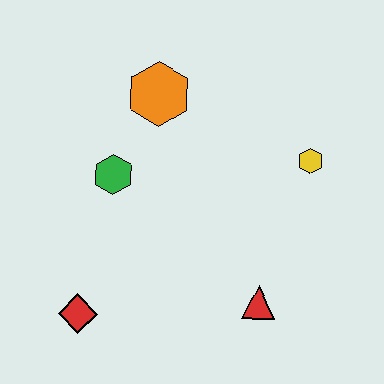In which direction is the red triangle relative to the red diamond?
The red triangle is to the right of the red diamond.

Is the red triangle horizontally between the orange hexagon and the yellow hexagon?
Yes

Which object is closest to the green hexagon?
The orange hexagon is closest to the green hexagon.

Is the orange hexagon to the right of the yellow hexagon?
No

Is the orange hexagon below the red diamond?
No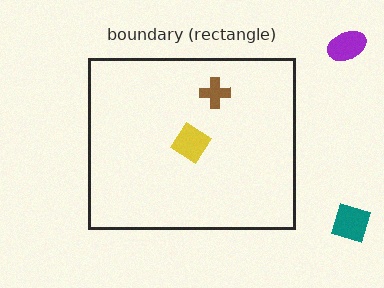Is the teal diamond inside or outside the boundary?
Outside.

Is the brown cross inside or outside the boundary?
Inside.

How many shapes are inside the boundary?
2 inside, 2 outside.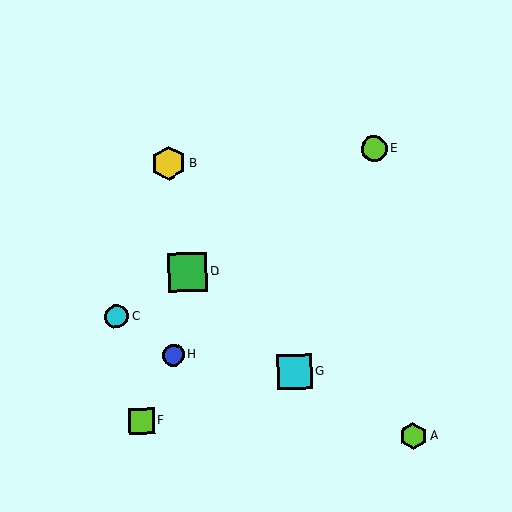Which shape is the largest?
The green square (labeled D) is the largest.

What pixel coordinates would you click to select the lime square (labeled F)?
Click at (141, 421) to select the lime square F.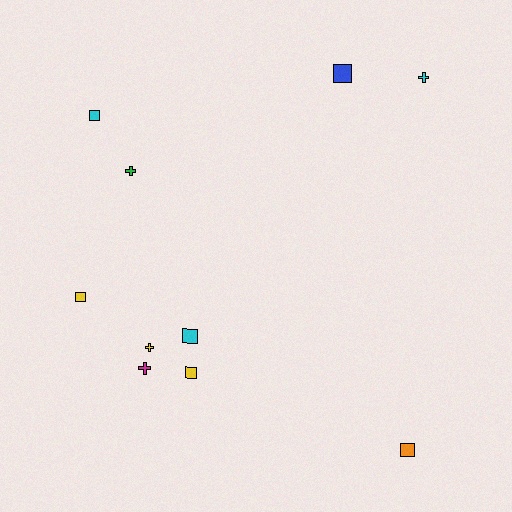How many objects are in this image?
There are 10 objects.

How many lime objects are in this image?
There are no lime objects.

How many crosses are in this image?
There are 4 crosses.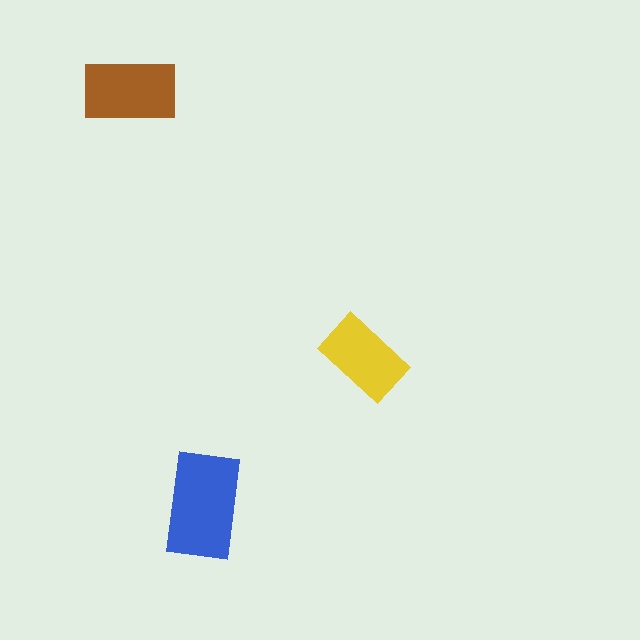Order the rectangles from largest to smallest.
the blue one, the brown one, the yellow one.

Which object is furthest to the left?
The brown rectangle is leftmost.